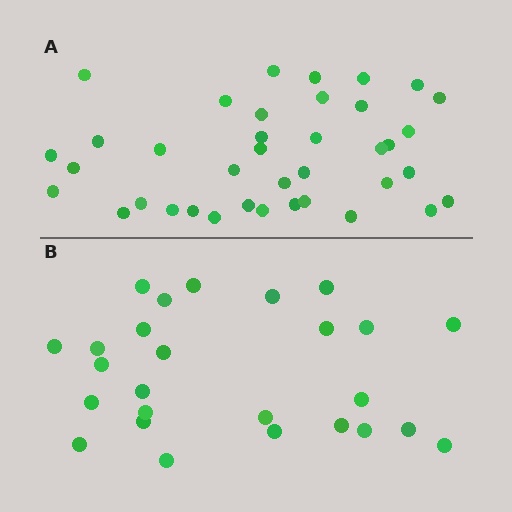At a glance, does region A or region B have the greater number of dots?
Region A (the top region) has more dots.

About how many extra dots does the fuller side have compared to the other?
Region A has roughly 12 or so more dots than region B.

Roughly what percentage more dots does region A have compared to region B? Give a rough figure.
About 45% more.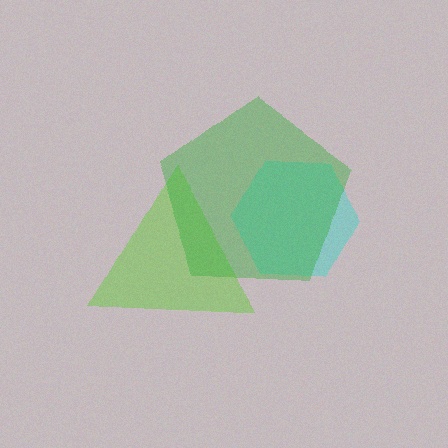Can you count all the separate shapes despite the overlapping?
Yes, there are 3 separate shapes.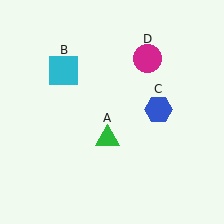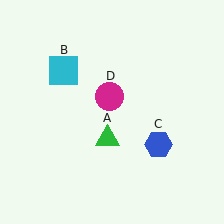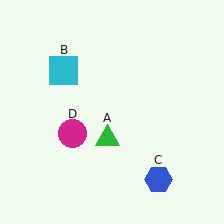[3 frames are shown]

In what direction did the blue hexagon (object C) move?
The blue hexagon (object C) moved down.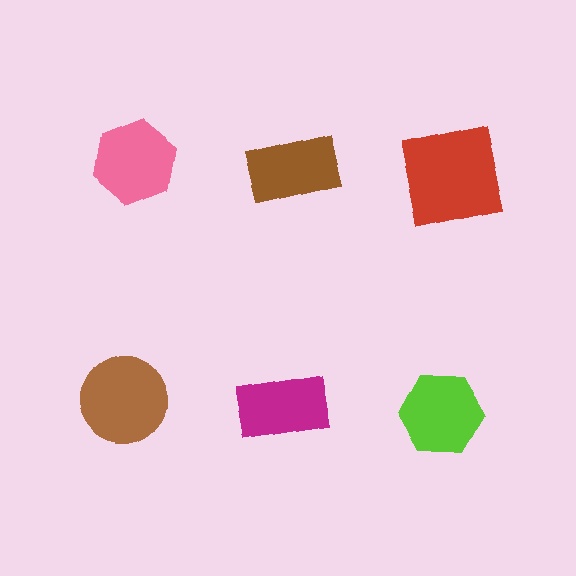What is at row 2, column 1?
A brown circle.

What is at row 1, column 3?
A red square.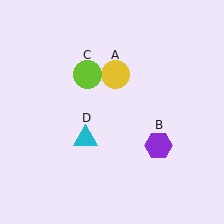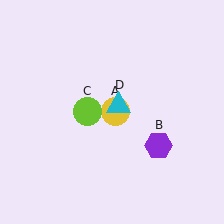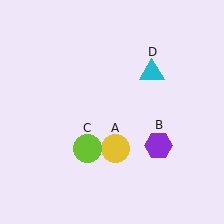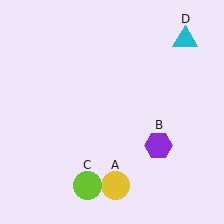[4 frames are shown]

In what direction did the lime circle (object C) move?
The lime circle (object C) moved down.